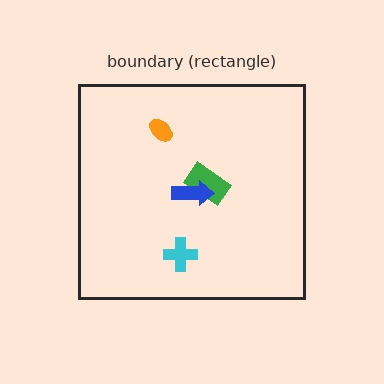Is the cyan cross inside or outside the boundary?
Inside.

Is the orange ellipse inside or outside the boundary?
Inside.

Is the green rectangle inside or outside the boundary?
Inside.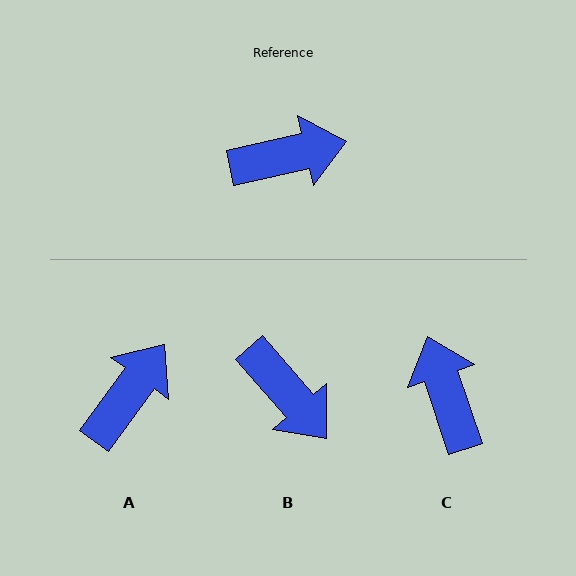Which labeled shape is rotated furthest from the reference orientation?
C, about 96 degrees away.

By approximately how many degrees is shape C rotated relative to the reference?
Approximately 96 degrees counter-clockwise.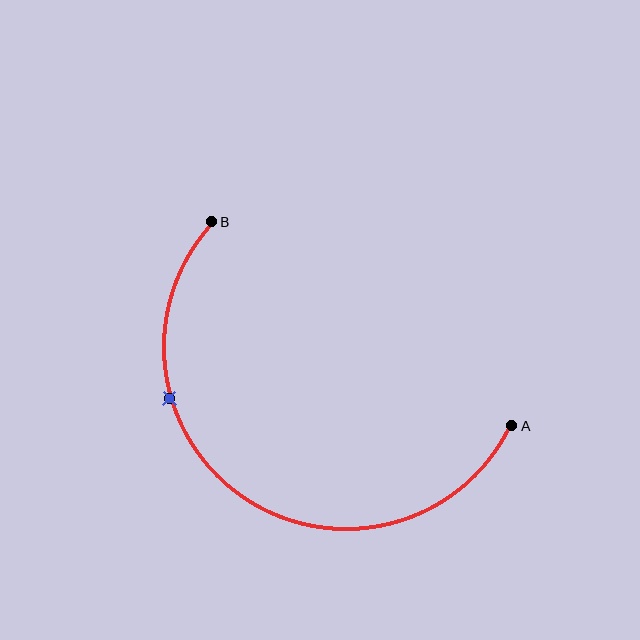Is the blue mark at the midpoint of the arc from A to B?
No. The blue mark lies on the arc but is closer to endpoint B. The arc midpoint would be at the point on the curve equidistant along the arc from both A and B.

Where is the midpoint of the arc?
The arc midpoint is the point on the curve farthest from the straight line joining A and B. It sits below and to the left of that line.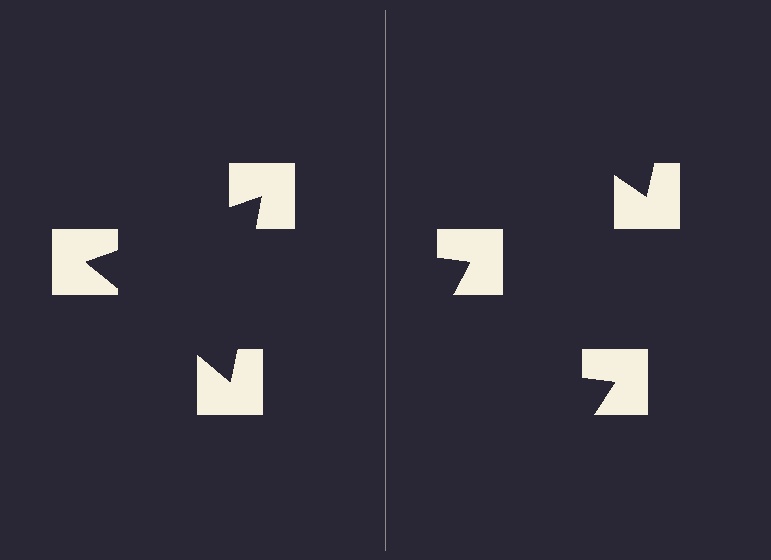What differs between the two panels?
The notched squares are positioned identically on both sides; only the wedge orientations differ. On the left they align to a triangle; on the right they are misaligned.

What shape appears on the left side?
An illusory triangle.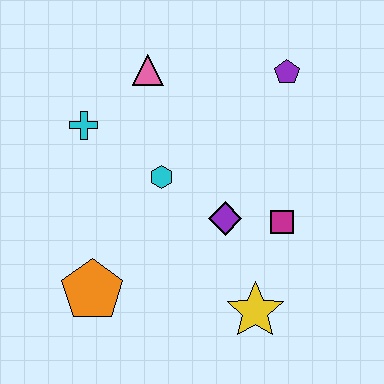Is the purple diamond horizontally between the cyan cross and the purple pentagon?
Yes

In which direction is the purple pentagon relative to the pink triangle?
The purple pentagon is to the right of the pink triangle.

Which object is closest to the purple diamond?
The magenta square is closest to the purple diamond.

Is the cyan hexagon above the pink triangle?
No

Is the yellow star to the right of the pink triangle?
Yes